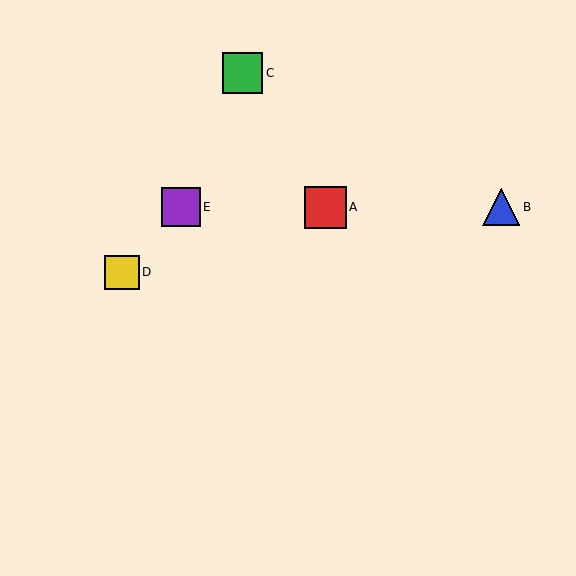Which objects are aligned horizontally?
Objects A, B, E are aligned horizontally.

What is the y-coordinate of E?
Object E is at y≈207.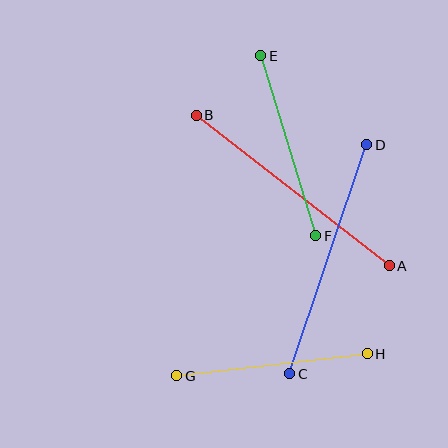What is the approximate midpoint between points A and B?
The midpoint is at approximately (293, 191) pixels.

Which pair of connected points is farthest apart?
Points A and B are farthest apart.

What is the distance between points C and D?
The distance is approximately 241 pixels.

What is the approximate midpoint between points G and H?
The midpoint is at approximately (272, 365) pixels.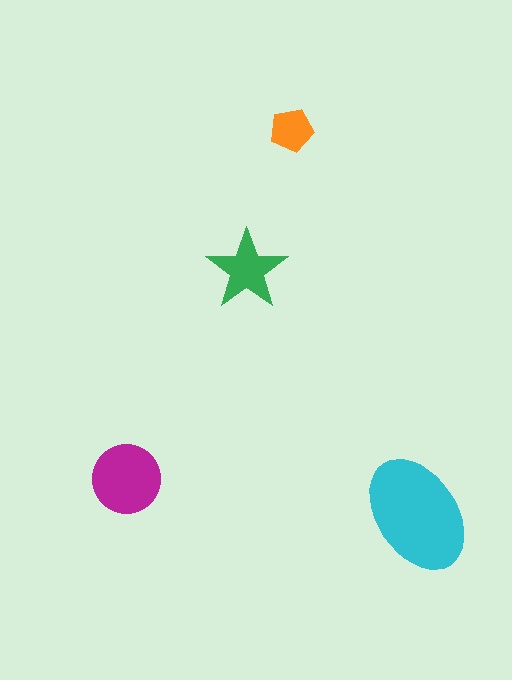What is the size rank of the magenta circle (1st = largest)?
2nd.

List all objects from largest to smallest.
The cyan ellipse, the magenta circle, the green star, the orange pentagon.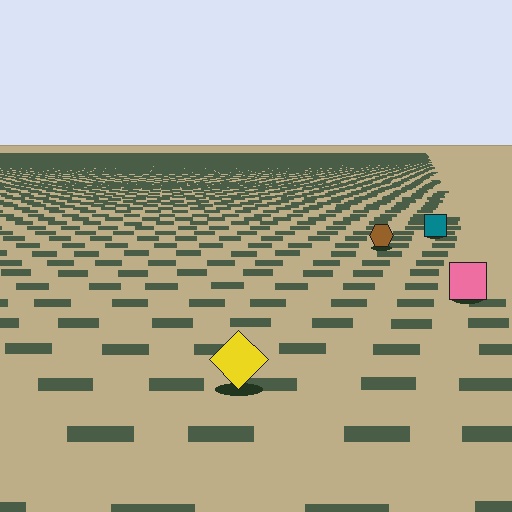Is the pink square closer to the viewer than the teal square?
Yes. The pink square is closer — you can tell from the texture gradient: the ground texture is coarser near it.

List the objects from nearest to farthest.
From nearest to farthest: the yellow diamond, the pink square, the brown hexagon, the teal square.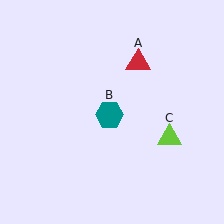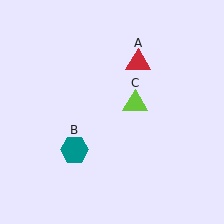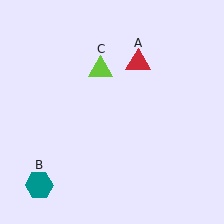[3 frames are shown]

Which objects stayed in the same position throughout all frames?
Red triangle (object A) remained stationary.